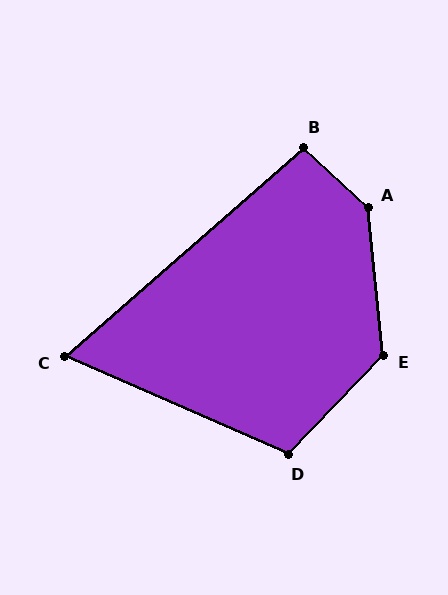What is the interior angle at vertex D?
Approximately 110 degrees (obtuse).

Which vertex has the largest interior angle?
A, at approximately 139 degrees.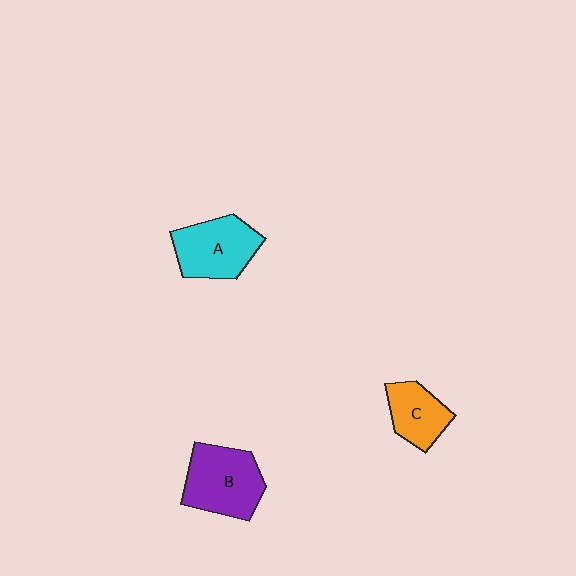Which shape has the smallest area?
Shape C (orange).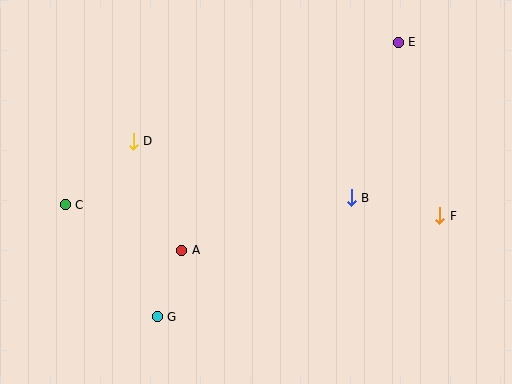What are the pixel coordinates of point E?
Point E is at (398, 42).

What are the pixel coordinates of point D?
Point D is at (133, 141).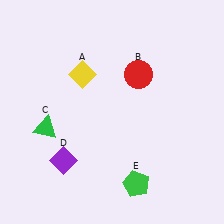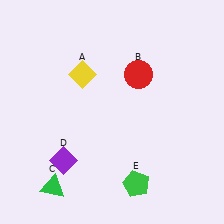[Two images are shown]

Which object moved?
The green triangle (C) moved down.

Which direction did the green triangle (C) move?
The green triangle (C) moved down.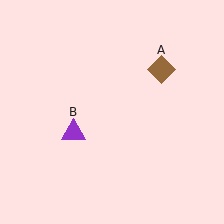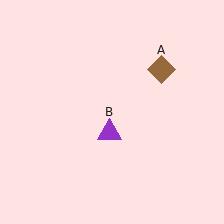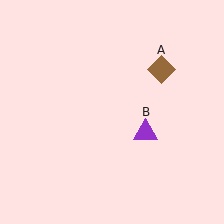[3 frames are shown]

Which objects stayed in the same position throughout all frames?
Brown diamond (object A) remained stationary.